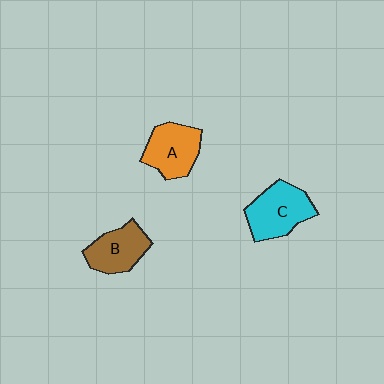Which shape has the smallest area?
Shape B (brown).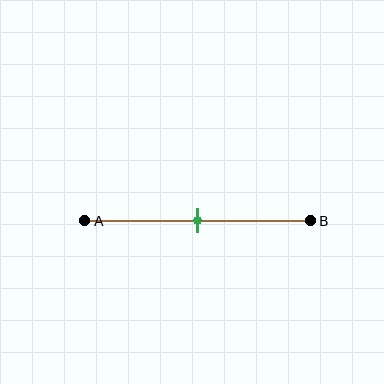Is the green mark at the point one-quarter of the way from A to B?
No, the mark is at about 50% from A, not at the 25% one-quarter point.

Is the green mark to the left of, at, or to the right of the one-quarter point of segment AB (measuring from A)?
The green mark is to the right of the one-quarter point of segment AB.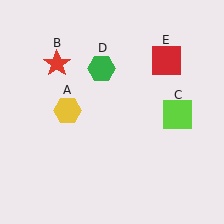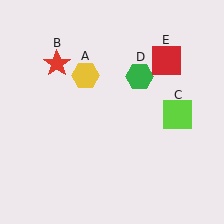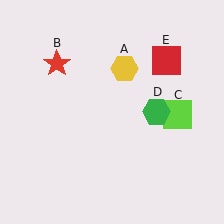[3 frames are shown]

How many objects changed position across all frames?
2 objects changed position: yellow hexagon (object A), green hexagon (object D).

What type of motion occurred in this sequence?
The yellow hexagon (object A), green hexagon (object D) rotated clockwise around the center of the scene.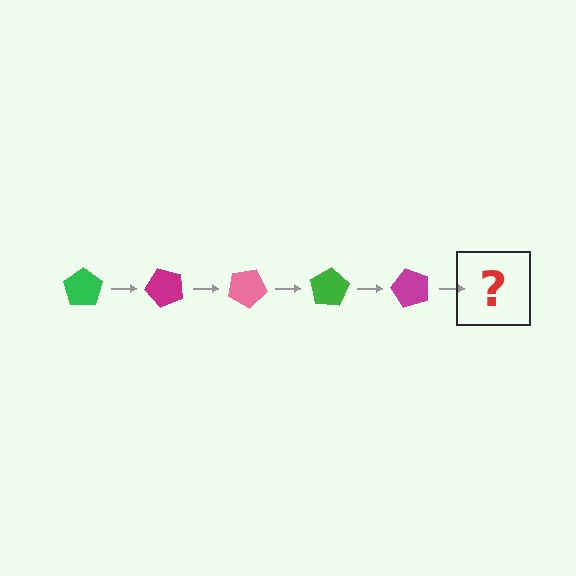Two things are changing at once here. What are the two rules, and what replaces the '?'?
The two rules are that it rotates 50 degrees each step and the color cycles through green, magenta, and pink. The '?' should be a pink pentagon, rotated 250 degrees from the start.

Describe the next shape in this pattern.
It should be a pink pentagon, rotated 250 degrees from the start.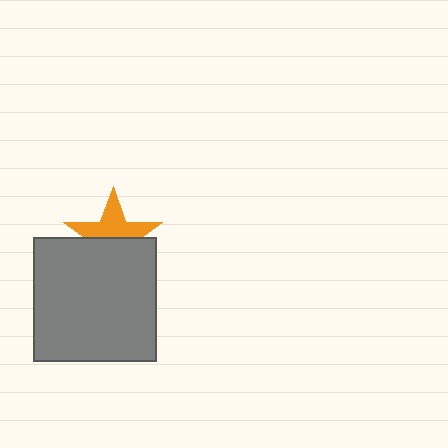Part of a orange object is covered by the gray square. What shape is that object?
It is a star.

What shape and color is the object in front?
The object in front is a gray square.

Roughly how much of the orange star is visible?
About half of it is visible (roughly 53%).